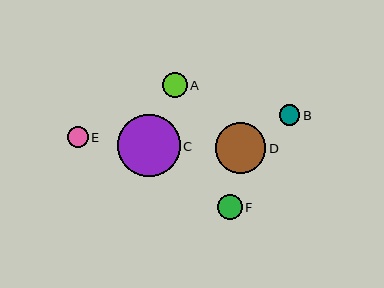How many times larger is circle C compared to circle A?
Circle C is approximately 2.5 times the size of circle A.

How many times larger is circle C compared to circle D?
Circle C is approximately 1.2 times the size of circle D.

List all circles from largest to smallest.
From largest to smallest: C, D, A, F, E, B.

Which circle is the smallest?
Circle B is the smallest with a size of approximately 21 pixels.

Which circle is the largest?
Circle C is the largest with a size of approximately 63 pixels.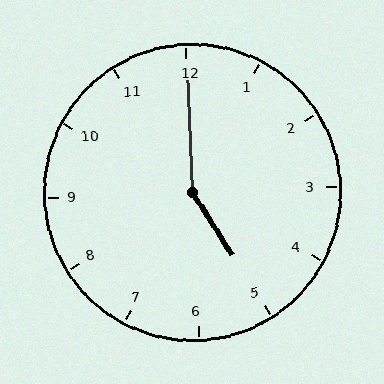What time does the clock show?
5:00.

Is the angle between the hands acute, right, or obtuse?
It is obtuse.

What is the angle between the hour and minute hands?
Approximately 150 degrees.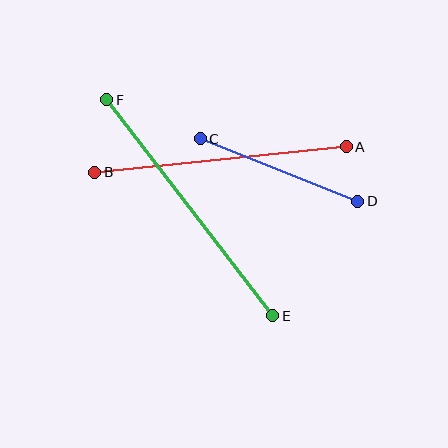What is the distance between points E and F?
The distance is approximately 272 pixels.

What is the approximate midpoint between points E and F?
The midpoint is at approximately (190, 208) pixels.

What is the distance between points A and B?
The distance is approximately 253 pixels.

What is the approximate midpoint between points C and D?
The midpoint is at approximately (279, 170) pixels.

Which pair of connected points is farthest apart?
Points E and F are farthest apart.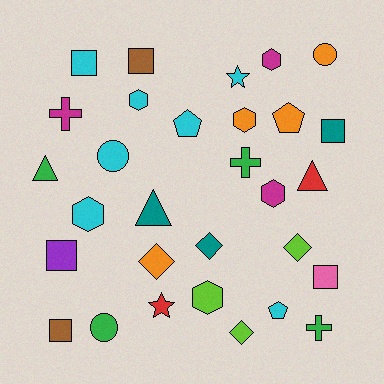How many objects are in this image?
There are 30 objects.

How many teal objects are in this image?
There are 3 teal objects.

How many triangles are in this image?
There are 3 triangles.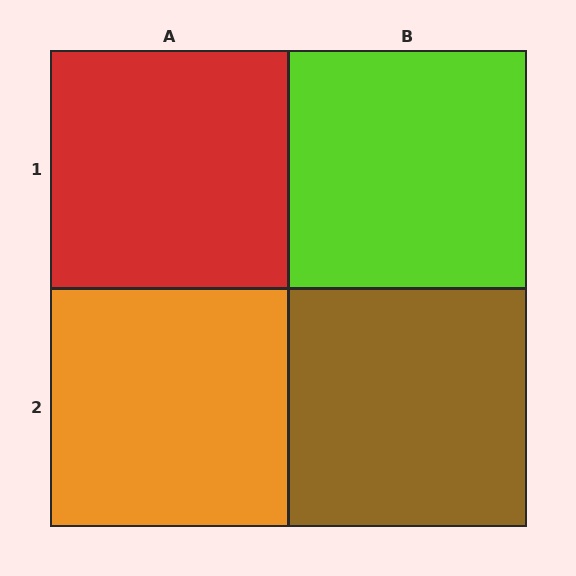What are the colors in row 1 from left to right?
Red, lime.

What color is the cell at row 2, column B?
Brown.